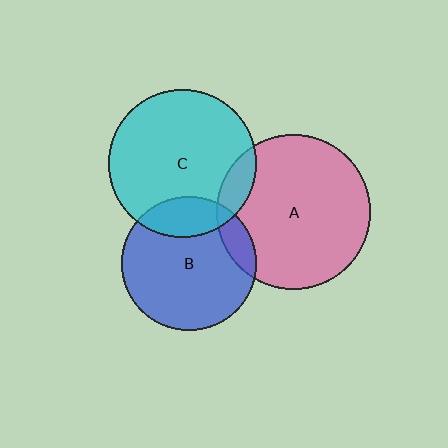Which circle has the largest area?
Circle A (pink).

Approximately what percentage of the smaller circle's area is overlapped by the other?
Approximately 10%.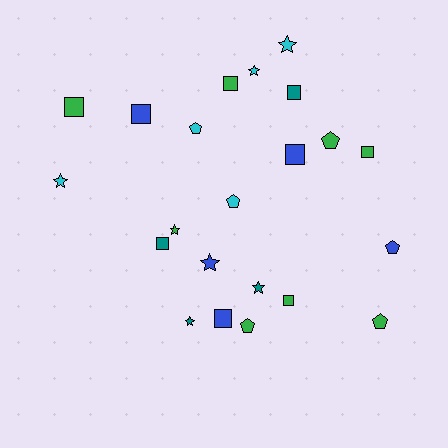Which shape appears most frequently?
Square, with 9 objects.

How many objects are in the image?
There are 22 objects.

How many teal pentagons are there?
There are no teal pentagons.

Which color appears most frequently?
Green, with 8 objects.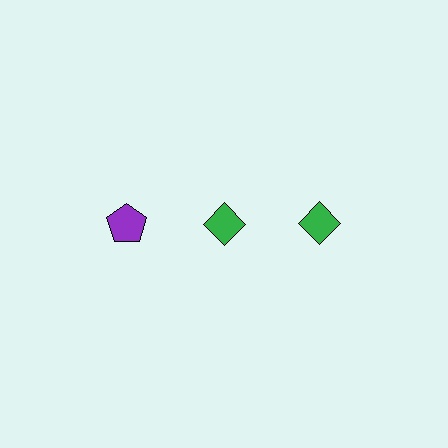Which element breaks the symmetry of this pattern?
The purple pentagon in the top row, leftmost column breaks the symmetry. All other shapes are green diamonds.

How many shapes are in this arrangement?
There are 3 shapes arranged in a grid pattern.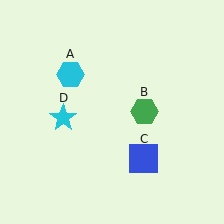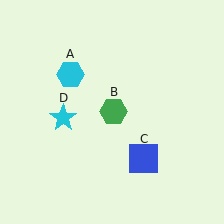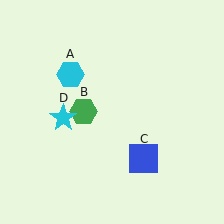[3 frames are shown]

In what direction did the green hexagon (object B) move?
The green hexagon (object B) moved left.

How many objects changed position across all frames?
1 object changed position: green hexagon (object B).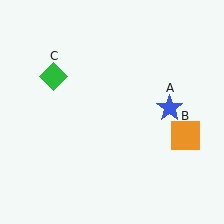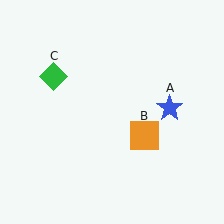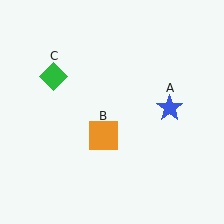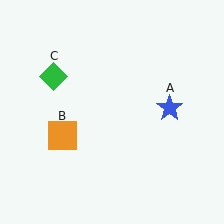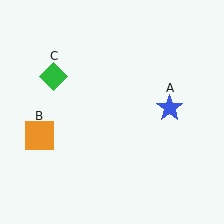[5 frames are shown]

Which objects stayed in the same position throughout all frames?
Blue star (object A) and green diamond (object C) remained stationary.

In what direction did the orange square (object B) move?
The orange square (object B) moved left.